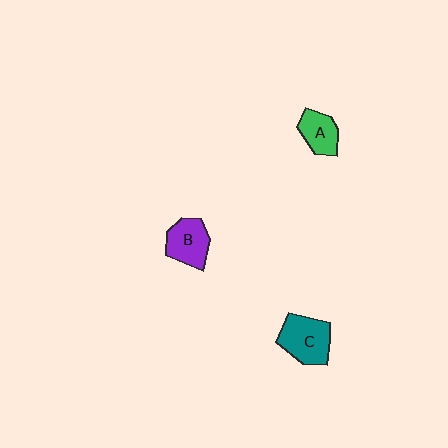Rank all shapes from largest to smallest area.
From largest to smallest: C (teal), B (purple), A (green).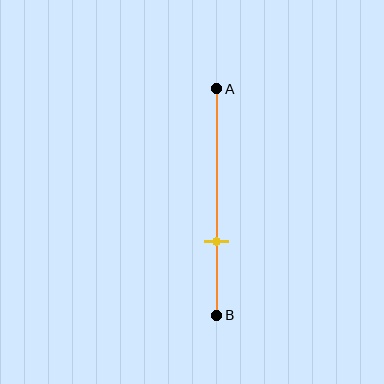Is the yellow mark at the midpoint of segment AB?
No, the mark is at about 70% from A, not at the 50% midpoint.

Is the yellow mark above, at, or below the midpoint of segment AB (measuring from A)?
The yellow mark is below the midpoint of segment AB.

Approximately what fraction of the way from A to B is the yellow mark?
The yellow mark is approximately 70% of the way from A to B.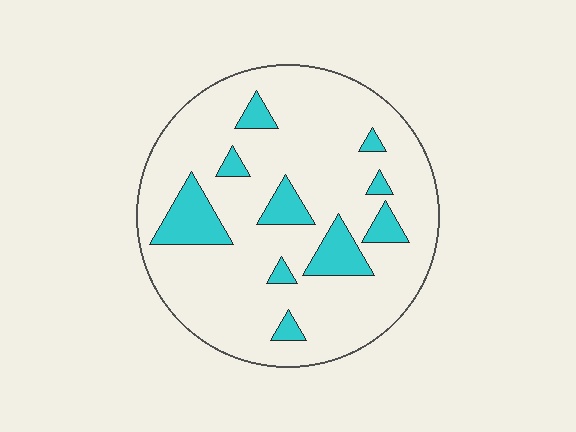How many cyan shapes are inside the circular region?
10.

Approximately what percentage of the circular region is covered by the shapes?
Approximately 15%.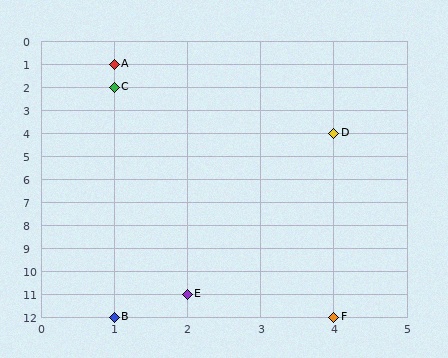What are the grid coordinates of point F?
Point F is at grid coordinates (4, 12).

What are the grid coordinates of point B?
Point B is at grid coordinates (1, 12).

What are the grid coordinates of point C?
Point C is at grid coordinates (1, 2).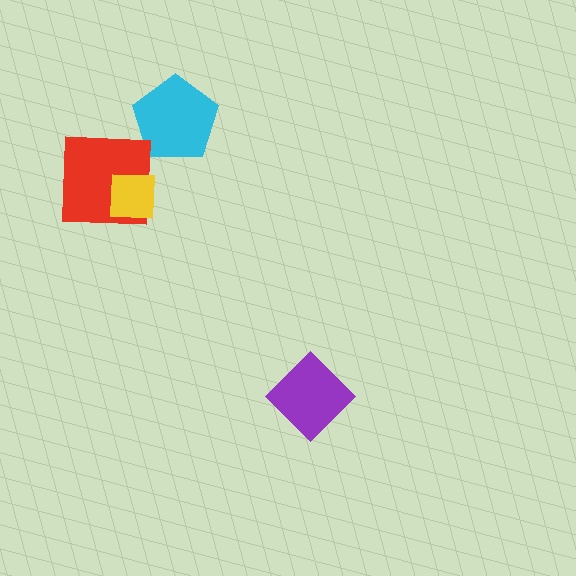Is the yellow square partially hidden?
No, no other shape covers it.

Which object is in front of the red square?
The yellow square is in front of the red square.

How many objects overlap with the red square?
1 object overlaps with the red square.